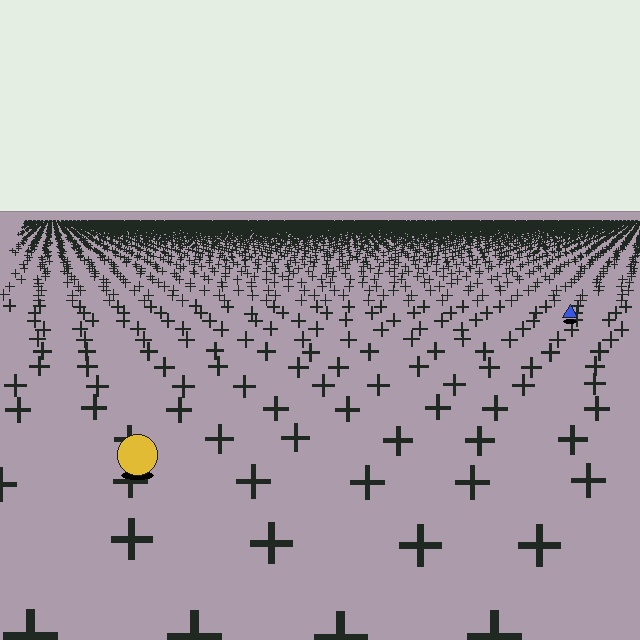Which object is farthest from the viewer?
The blue triangle is farthest from the viewer. It appears smaller and the ground texture around it is denser.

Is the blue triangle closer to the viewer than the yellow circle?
No. The yellow circle is closer — you can tell from the texture gradient: the ground texture is coarser near it.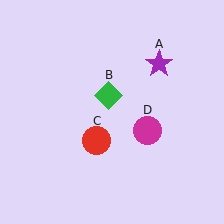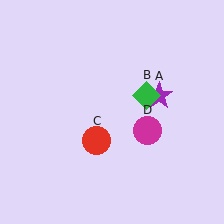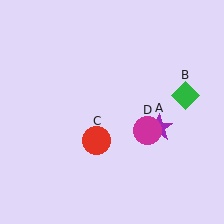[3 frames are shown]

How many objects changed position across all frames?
2 objects changed position: purple star (object A), green diamond (object B).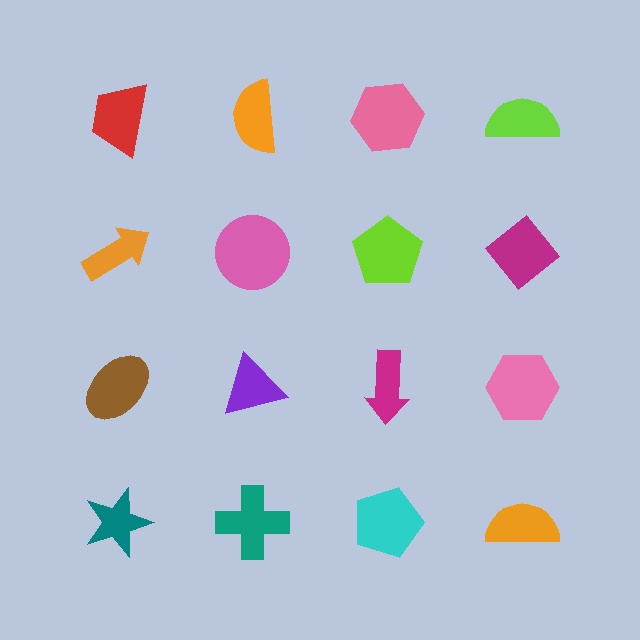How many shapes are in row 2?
4 shapes.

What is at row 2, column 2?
A pink circle.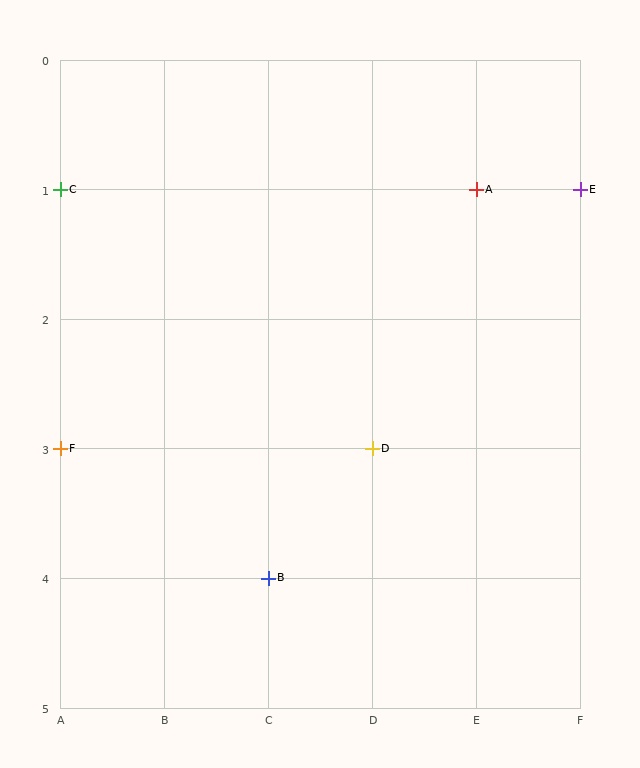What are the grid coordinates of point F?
Point F is at grid coordinates (A, 3).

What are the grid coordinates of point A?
Point A is at grid coordinates (E, 1).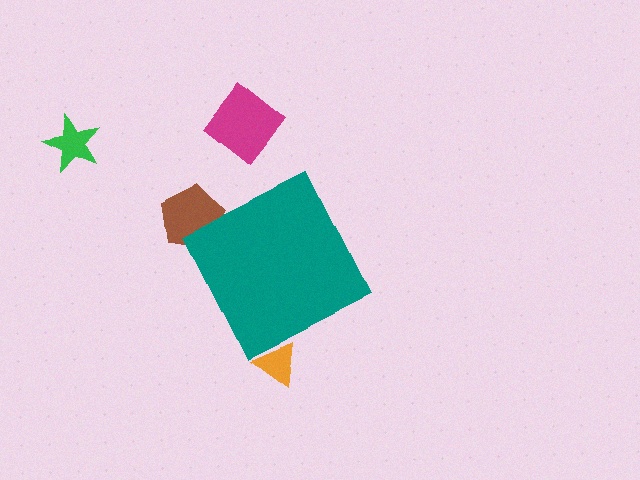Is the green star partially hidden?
No, the green star is fully visible.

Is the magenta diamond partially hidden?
No, the magenta diamond is fully visible.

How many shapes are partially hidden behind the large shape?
2 shapes are partially hidden.